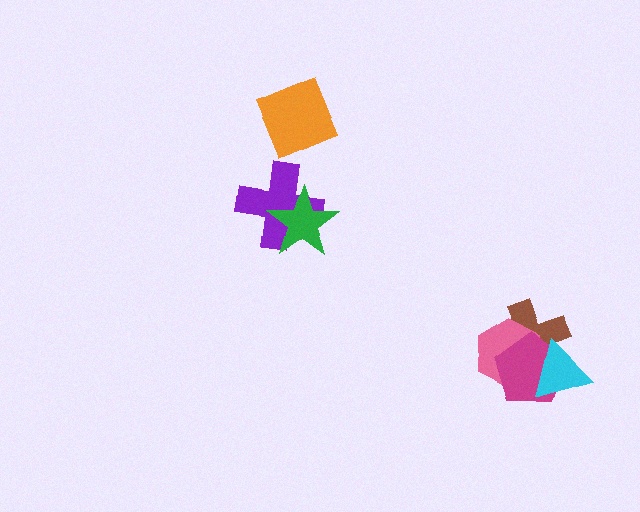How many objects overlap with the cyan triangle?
3 objects overlap with the cyan triangle.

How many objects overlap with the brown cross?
3 objects overlap with the brown cross.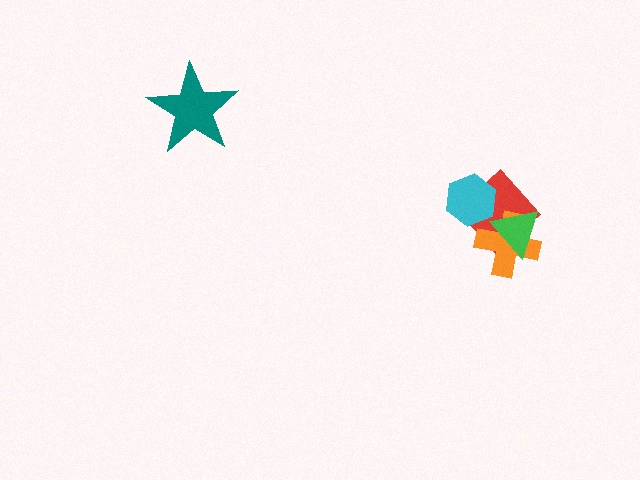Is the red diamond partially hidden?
Yes, it is partially covered by another shape.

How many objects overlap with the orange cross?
2 objects overlap with the orange cross.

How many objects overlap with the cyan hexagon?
1 object overlaps with the cyan hexagon.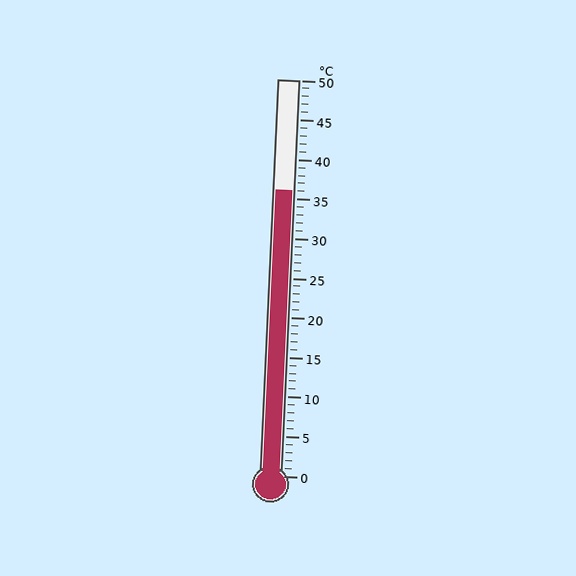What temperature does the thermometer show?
The thermometer shows approximately 36°C.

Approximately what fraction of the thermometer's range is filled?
The thermometer is filled to approximately 70% of its range.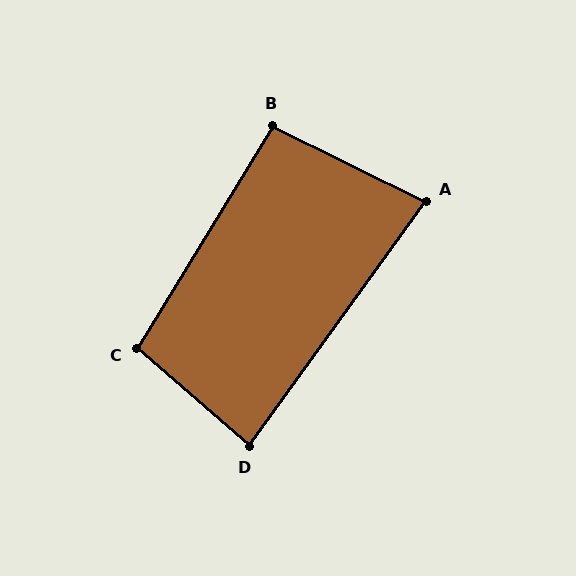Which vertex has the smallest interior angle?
A, at approximately 80 degrees.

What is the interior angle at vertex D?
Approximately 85 degrees (acute).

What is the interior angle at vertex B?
Approximately 95 degrees (obtuse).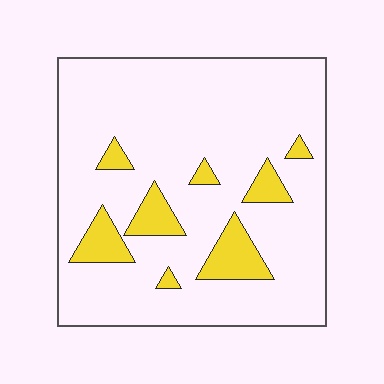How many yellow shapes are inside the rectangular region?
8.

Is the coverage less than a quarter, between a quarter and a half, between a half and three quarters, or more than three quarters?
Less than a quarter.